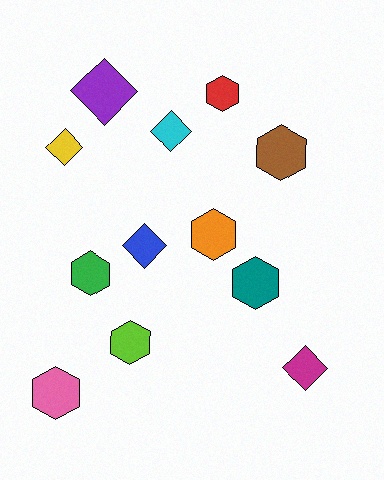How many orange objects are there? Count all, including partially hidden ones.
There is 1 orange object.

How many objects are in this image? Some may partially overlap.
There are 12 objects.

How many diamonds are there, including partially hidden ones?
There are 5 diamonds.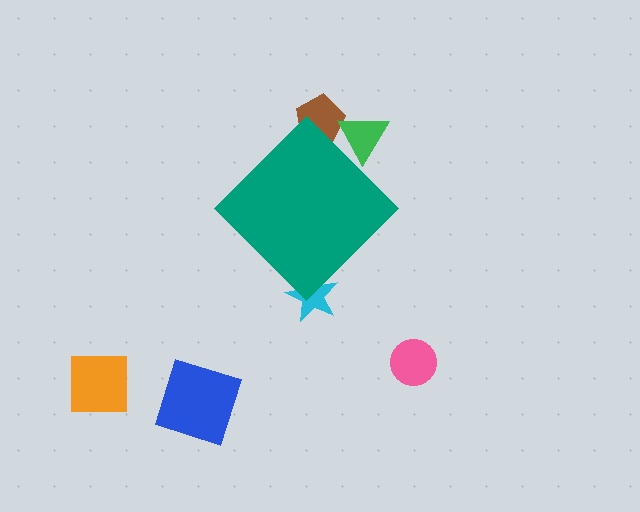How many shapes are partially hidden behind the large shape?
3 shapes are partially hidden.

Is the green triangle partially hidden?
Yes, the green triangle is partially hidden behind the teal diamond.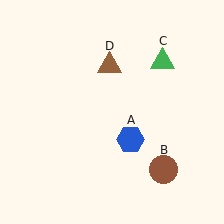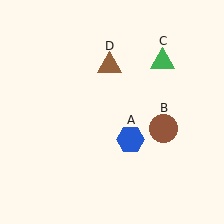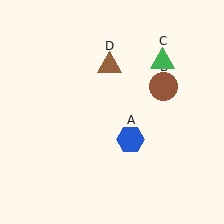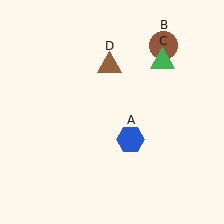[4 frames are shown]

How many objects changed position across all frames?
1 object changed position: brown circle (object B).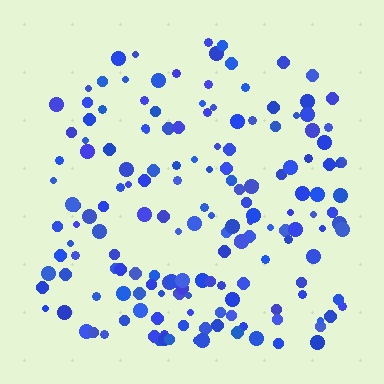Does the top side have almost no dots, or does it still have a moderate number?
Still a moderate number, just noticeably fewer than the bottom.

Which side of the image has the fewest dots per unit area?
The top.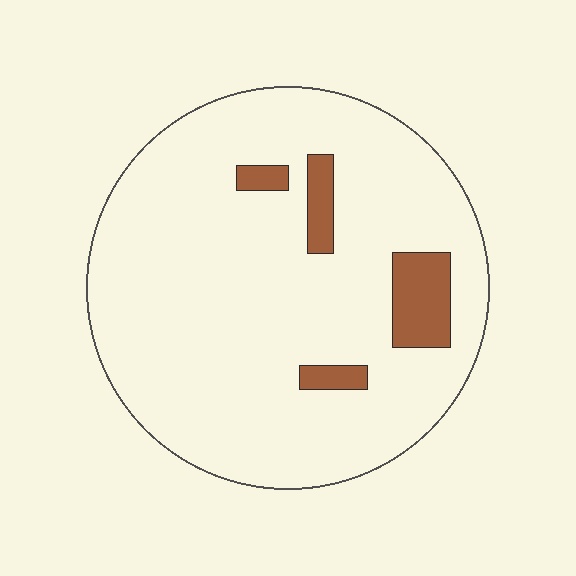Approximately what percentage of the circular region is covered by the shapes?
Approximately 10%.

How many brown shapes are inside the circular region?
4.